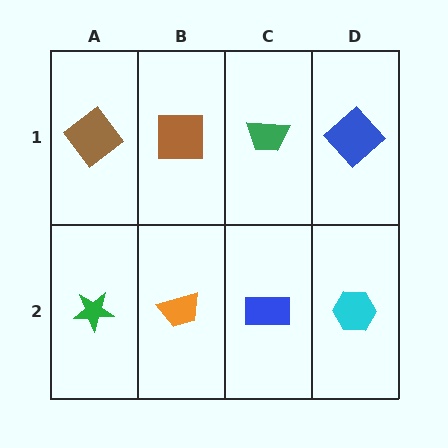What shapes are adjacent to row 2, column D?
A blue diamond (row 1, column D), a blue rectangle (row 2, column C).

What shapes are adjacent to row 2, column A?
A brown diamond (row 1, column A), an orange trapezoid (row 2, column B).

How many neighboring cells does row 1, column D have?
2.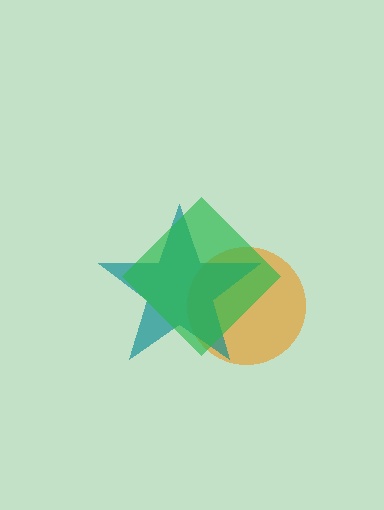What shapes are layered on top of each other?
The layered shapes are: an orange circle, a teal star, a green diamond.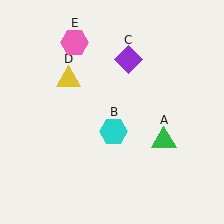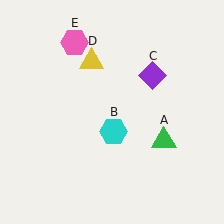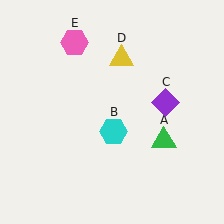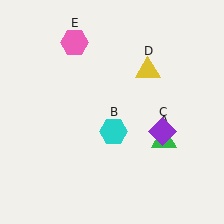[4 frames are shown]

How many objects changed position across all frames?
2 objects changed position: purple diamond (object C), yellow triangle (object D).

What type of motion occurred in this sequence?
The purple diamond (object C), yellow triangle (object D) rotated clockwise around the center of the scene.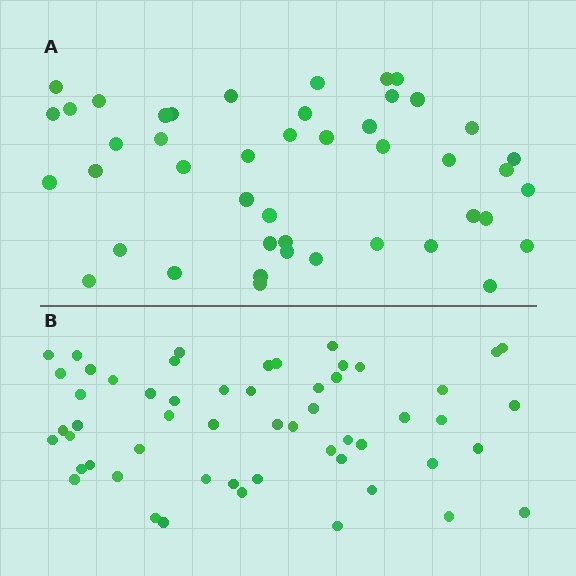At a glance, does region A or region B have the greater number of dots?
Region B (the bottom region) has more dots.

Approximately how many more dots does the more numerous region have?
Region B has roughly 10 or so more dots than region A.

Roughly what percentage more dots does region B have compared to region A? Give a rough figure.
About 20% more.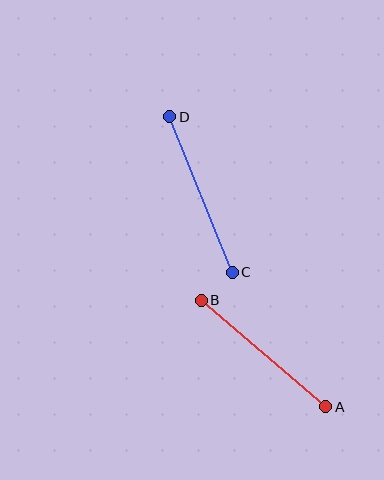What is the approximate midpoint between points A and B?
The midpoint is at approximately (263, 354) pixels.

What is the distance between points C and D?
The distance is approximately 167 pixels.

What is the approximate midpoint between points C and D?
The midpoint is at approximately (201, 195) pixels.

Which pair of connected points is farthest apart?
Points C and D are farthest apart.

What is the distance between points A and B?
The distance is approximately 164 pixels.